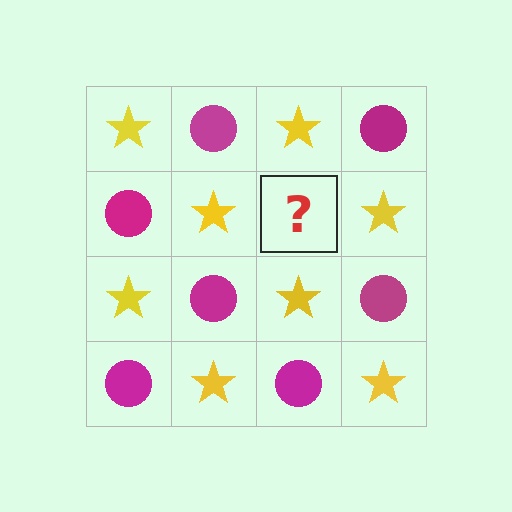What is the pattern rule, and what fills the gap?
The rule is that it alternates yellow star and magenta circle in a checkerboard pattern. The gap should be filled with a magenta circle.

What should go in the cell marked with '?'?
The missing cell should contain a magenta circle.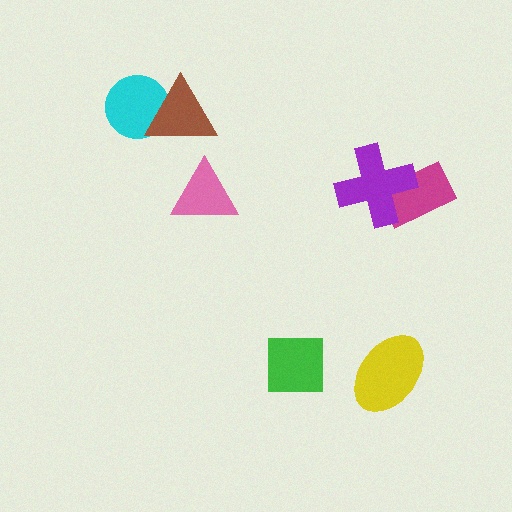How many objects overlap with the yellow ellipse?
0 objects overlap with the yellow ellipse.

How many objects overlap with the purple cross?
1 object overlaps with the purple cross.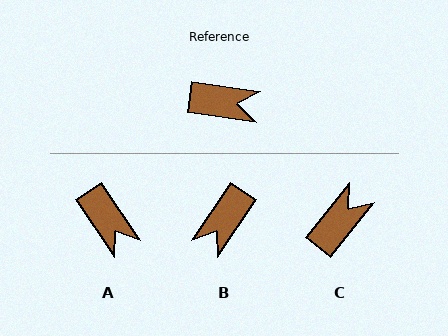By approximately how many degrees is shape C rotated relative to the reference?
Approximately 60 degrees counter-clockwise.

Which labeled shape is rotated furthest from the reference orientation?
B, about 116 degrees away.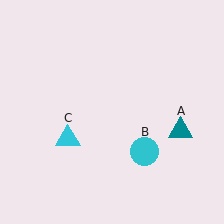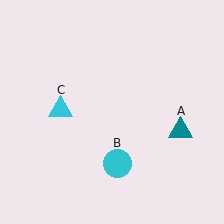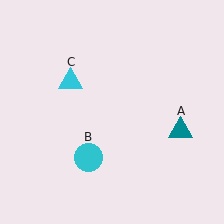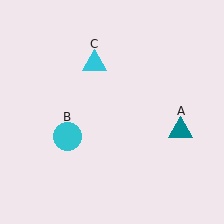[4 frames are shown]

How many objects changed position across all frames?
2 objects changed position: cyan circle (object B), cyan triangle (object C).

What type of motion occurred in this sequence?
The cyan circle (object B), cyan triangle (object C) rotated clockwise around the center of the scene.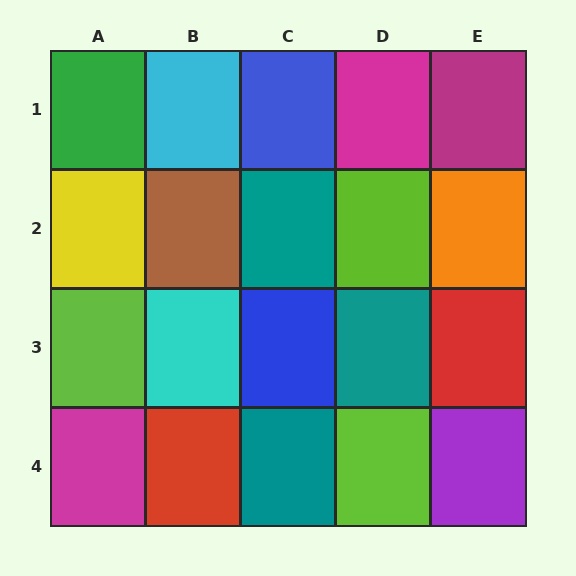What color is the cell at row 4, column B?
Red.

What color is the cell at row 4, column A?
Magenta.